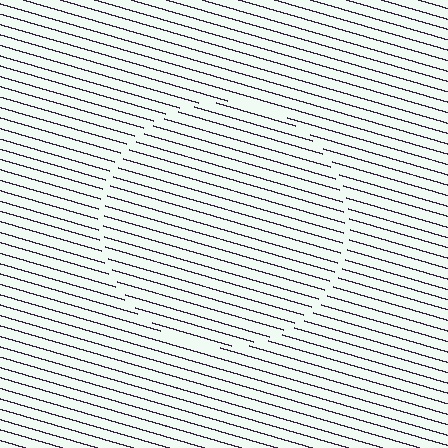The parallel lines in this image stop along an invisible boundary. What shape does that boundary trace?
An illusory circle. The interior of the shape contains the same grating, shifted by half a period — the contour is defined by the phase discontinuity where line-ends from the inner and outer gratings abut.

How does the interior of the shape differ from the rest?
The interior of the shape contains the same grating, shifted by half a period — the contour is defined by the phase discontinuity where line-ends from the inner and outer gratings abut.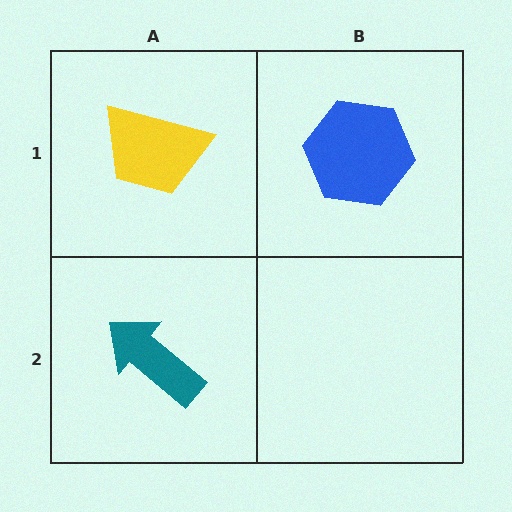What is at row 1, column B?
A blue hexagon.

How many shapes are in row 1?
2 shapes.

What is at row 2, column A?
A teal arrow.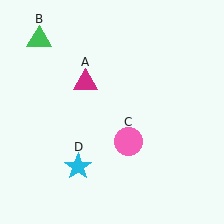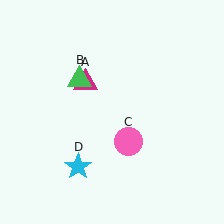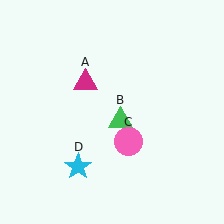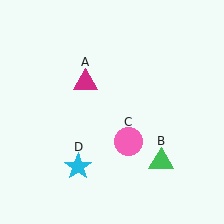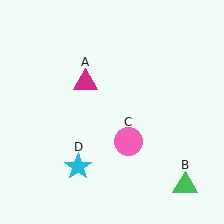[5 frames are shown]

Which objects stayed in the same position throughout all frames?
Magenta triangle (object A) and pink circle (object C) and cyan star (object D) remained stationary.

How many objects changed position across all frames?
1 object changed position: green triangle (object B).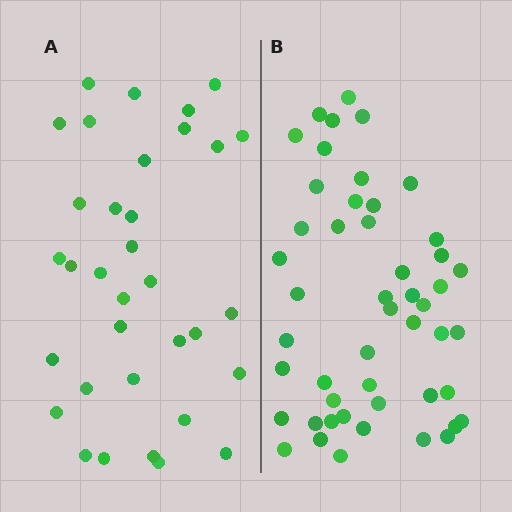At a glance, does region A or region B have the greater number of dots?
Region B (the right region) has more dots.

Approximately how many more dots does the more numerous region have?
Region B has approximately 15 more dots than region A.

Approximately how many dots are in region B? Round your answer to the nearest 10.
About 50 dots. (The exact count is 49, which rounds to 50.)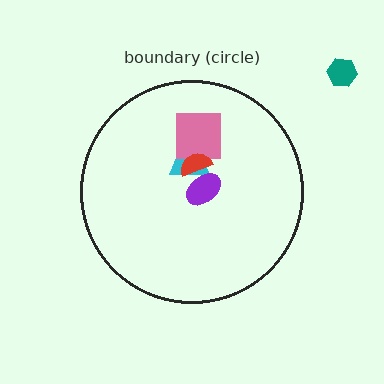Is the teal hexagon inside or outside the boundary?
Outside.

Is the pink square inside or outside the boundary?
Inside.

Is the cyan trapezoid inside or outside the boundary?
Inside.